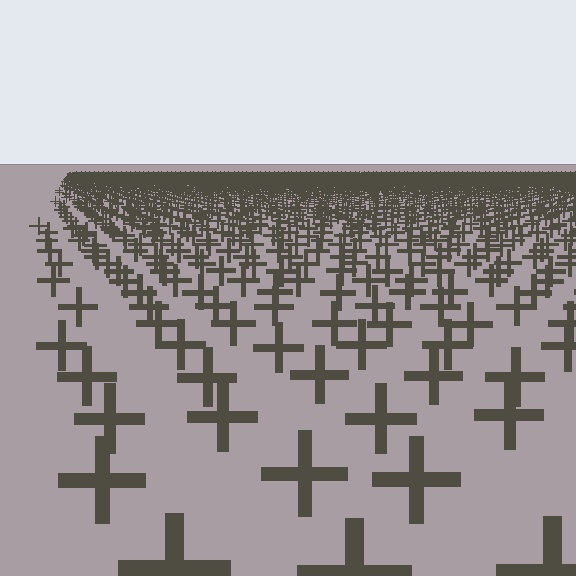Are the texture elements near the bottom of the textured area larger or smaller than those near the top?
Larger. Near the bottom, elements are closer to the viewer and appear at a bigger on-screen size.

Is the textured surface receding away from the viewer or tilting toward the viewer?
The surface is receding away from the viewer. Texture elements get smaller and denser toward the top.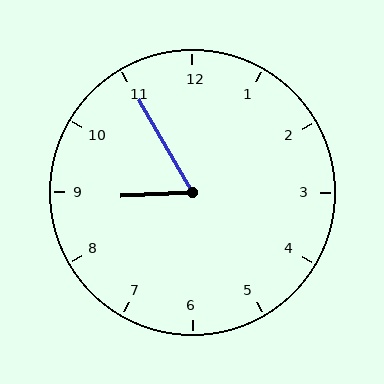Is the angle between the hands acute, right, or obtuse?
It is acute.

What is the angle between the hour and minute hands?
Approximately 62 degrees.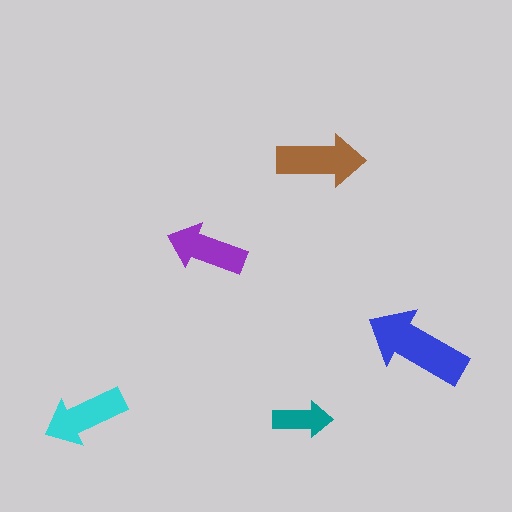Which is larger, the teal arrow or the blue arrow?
The blue one.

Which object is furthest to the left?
The cyan arrow is leftmost.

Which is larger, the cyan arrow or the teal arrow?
The cyan one.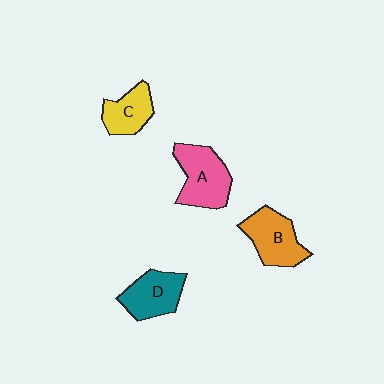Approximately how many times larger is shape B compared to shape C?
Approximately 1.3 times.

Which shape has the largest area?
Shape A (pink).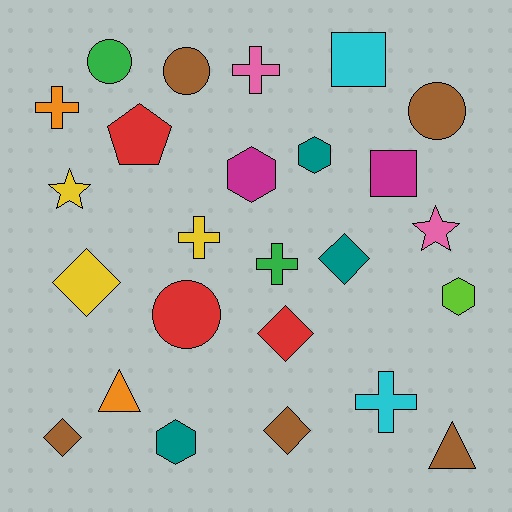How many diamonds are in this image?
There are 5 diamonds.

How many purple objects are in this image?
There are no purple objects.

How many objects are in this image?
There are 25 objects.